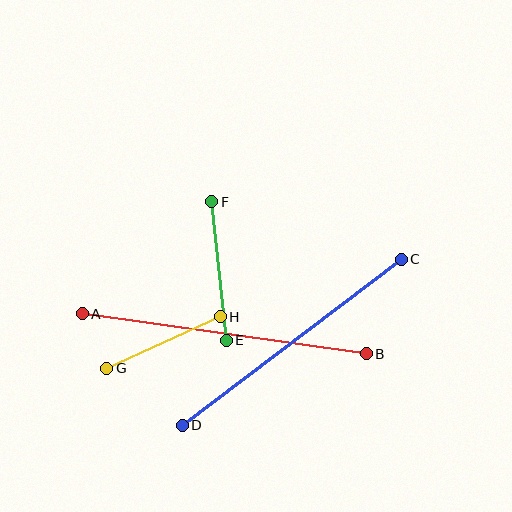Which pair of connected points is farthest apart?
Points A and B are farthest apart.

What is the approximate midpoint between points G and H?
The midpoint is at approximately (164, 343) pixels.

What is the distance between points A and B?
The distance is approximately 287 pixels.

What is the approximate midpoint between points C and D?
The midpoint is at approximately (292, 342) pixels.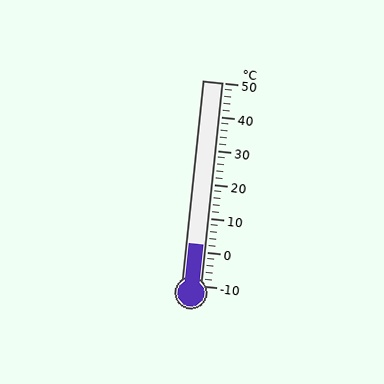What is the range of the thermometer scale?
The thermometer scale ranges from -10°C to 50°C.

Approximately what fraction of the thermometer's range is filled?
The thermometer is filled to approximately 20% of its range.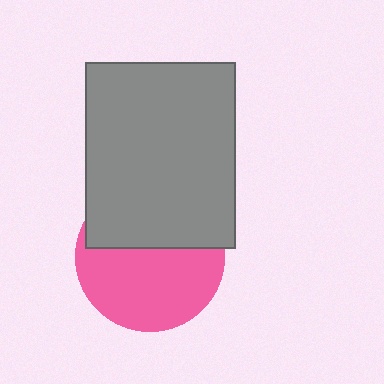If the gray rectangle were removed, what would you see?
You would see the complete pink circle.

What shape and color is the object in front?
The object in front is a gray rectangle.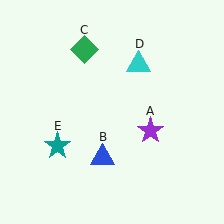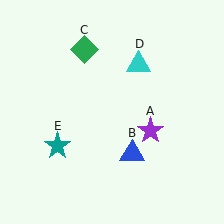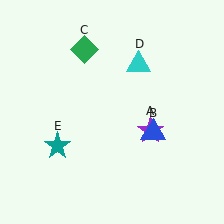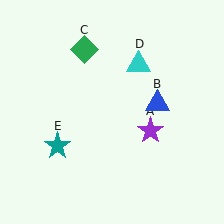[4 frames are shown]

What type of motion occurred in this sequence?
The blue triangle (object B) rotated counterclockwise around the center of the scene.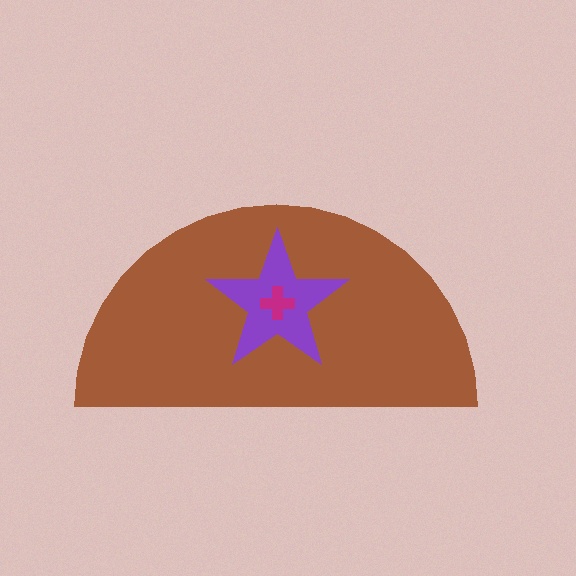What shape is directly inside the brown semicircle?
The purple star.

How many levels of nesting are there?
3.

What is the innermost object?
The magenta cross.